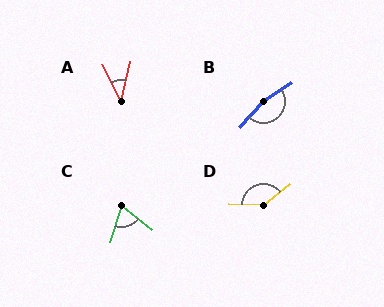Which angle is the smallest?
A, at approximately 40 degrees.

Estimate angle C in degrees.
Approximately 69 degrees.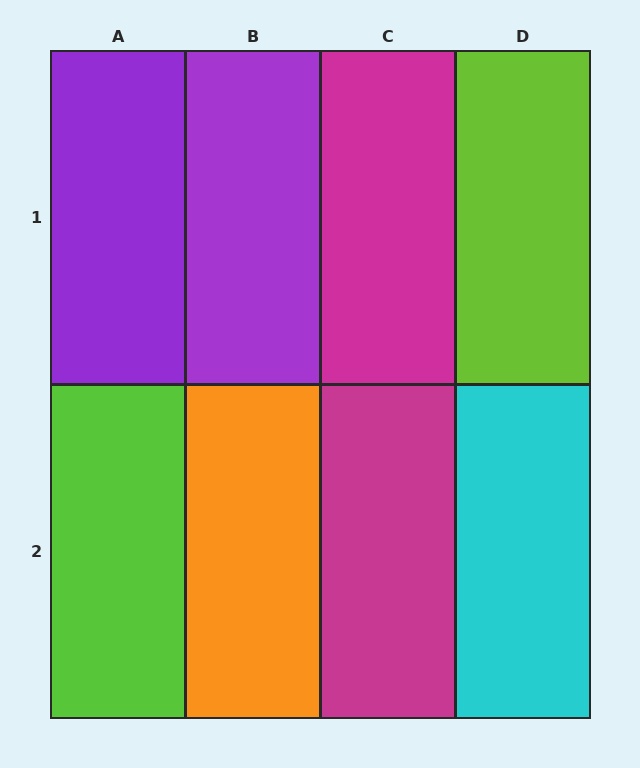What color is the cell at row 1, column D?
Lime.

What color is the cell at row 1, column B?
Purple.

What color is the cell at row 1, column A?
Purple.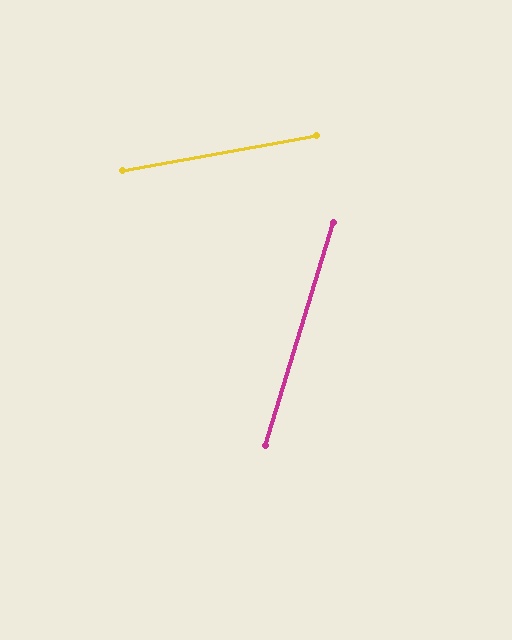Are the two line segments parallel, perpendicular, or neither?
Neither parallel nor perpendicular — they differ by about 63°.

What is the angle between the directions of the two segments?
Approximately 63 degrees.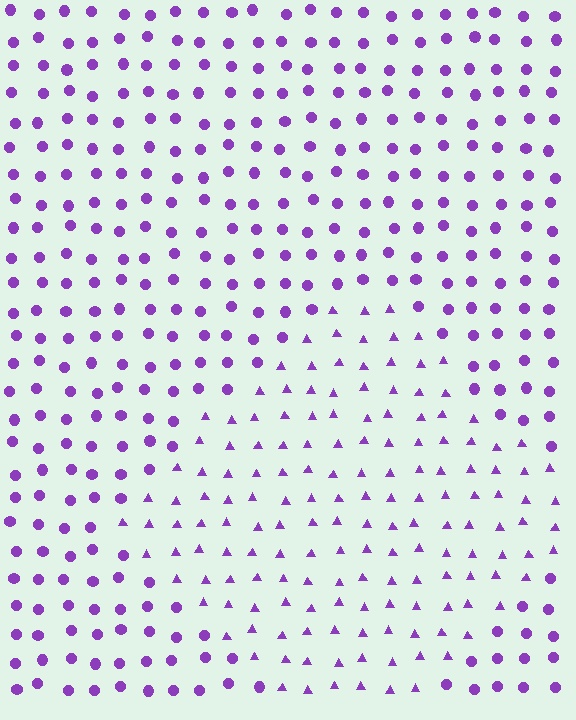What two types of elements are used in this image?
The image uses triangles inside the diamond region and circles outside it.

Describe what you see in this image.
The image is filled with small purple elements arranged in a uniform grid. A diamond-shaped region contains triangles, while the surrounding area contains circles. The boundary is defined purely by the change in element shape.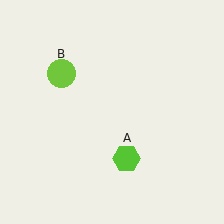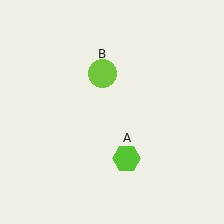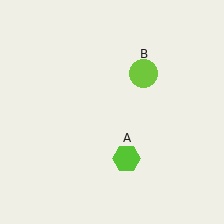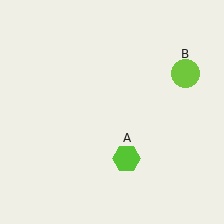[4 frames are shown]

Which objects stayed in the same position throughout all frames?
Lime hexagon (object A) remained stationary.